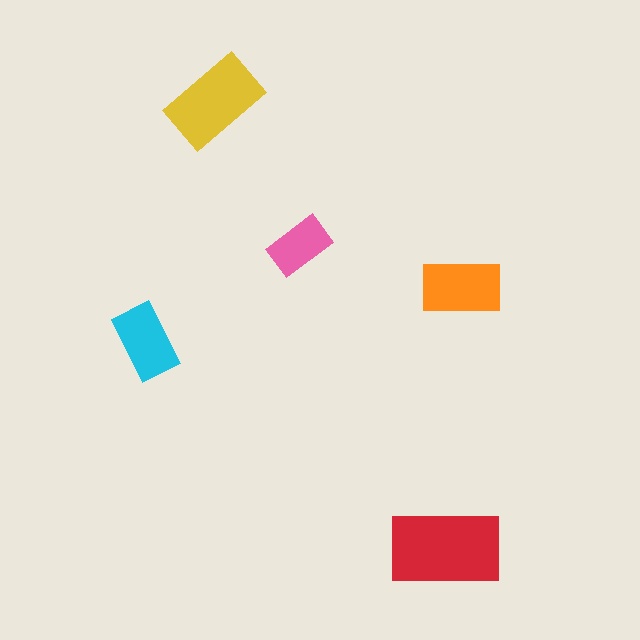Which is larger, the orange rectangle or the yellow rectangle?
The yellow one.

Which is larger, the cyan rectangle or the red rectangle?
The red one.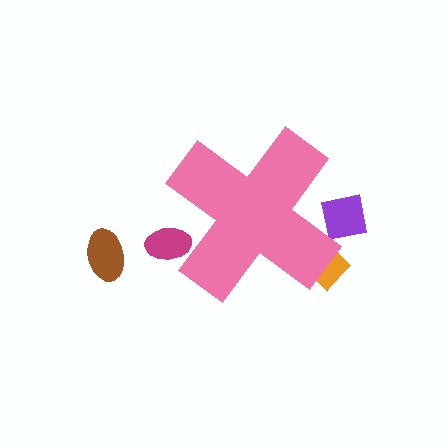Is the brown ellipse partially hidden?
No, the brown ellipse is fully visible.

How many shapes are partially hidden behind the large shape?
4 shapes are partially hidden.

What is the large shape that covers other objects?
A pink cross.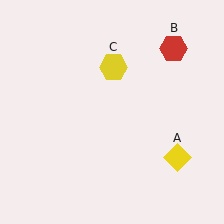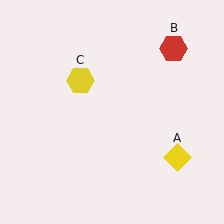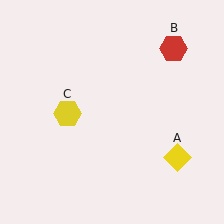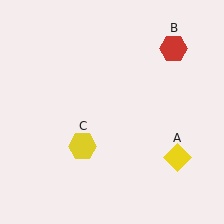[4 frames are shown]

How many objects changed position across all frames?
1 object changed position: yellow hexagon (object C).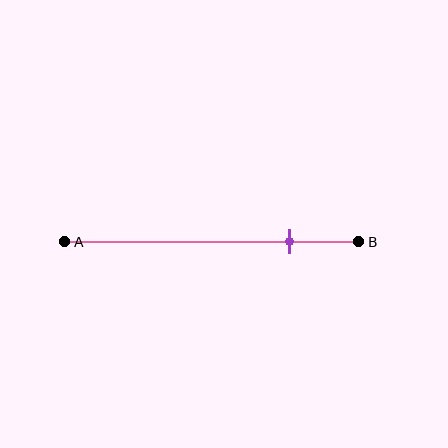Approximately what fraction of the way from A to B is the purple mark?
The purple mark is approximately 75% of the way from A to B.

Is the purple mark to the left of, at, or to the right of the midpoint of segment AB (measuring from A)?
The purple mark is to the right of the midpoint of segment AB.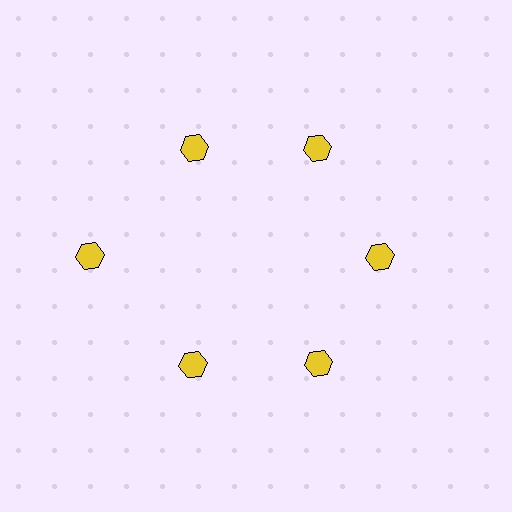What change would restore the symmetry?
The symmetry would be restored by moving it inward, back onto the ring so that all 6 hexagons sit at equal angles and equal distance from the center.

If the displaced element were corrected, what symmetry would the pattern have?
It would have 6-fold rotational symmetry — the pattern would map onto itself every 60 degrees.